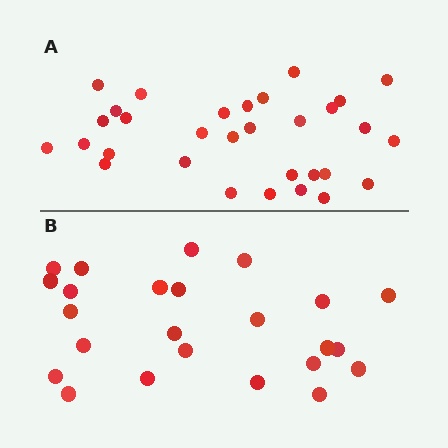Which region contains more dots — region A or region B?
Region A (the top region) has more dots.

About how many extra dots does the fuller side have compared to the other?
Region A has roughly 8 or so more dots than region B.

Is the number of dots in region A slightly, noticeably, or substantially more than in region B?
Region A has noticeably more, but not dramatically so. The ratio is roughly 1.3 to 1.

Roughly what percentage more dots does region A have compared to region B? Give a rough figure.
About 30% more.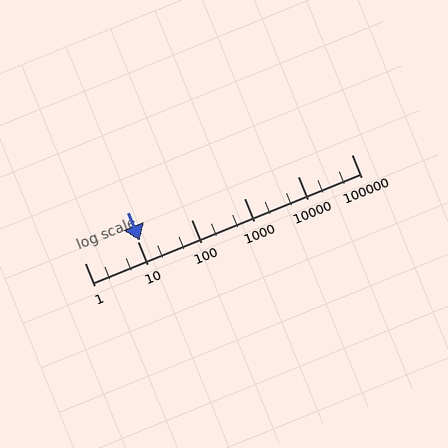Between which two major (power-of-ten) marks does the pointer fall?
The pointer is between 10 and 100.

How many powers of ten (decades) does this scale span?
The scale spans 5 decades, from 1 to 100000.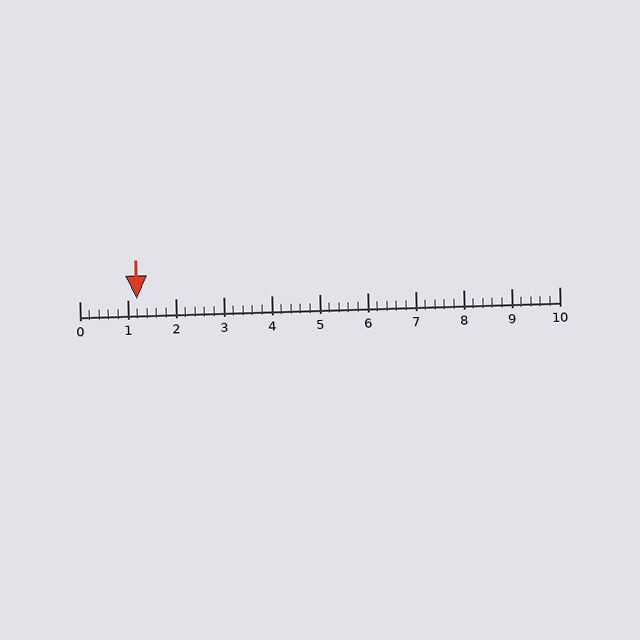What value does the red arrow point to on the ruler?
The red arrow points to approximately 1.2.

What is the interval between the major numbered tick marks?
The major tick marks are spaced 1 units apart.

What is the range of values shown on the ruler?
The ruler shows values from 0 to 10.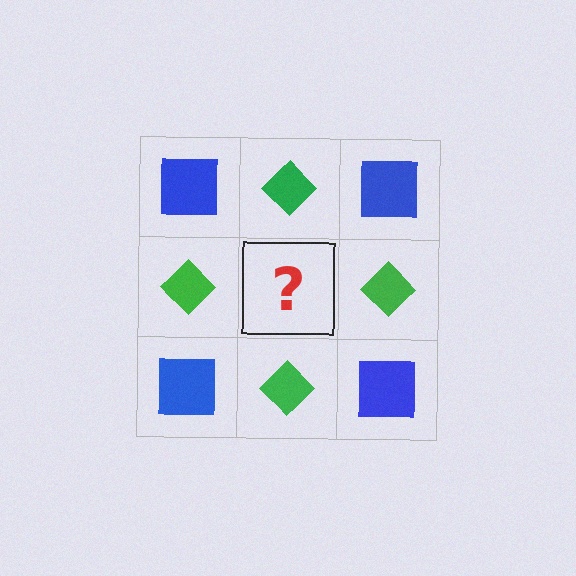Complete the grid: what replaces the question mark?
The question mark should be replaced with a blue square.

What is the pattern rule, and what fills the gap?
The rule is that it alternates blue square and green diamond in a checkerboard pattern. The gap should be filled with a blue square.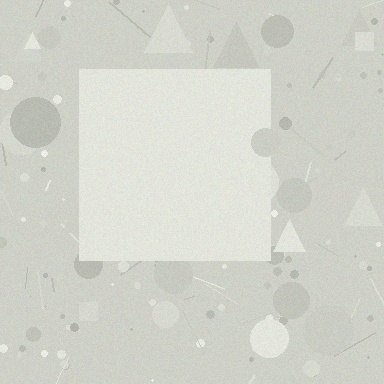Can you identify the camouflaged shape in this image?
The camouflaged shape is a square.